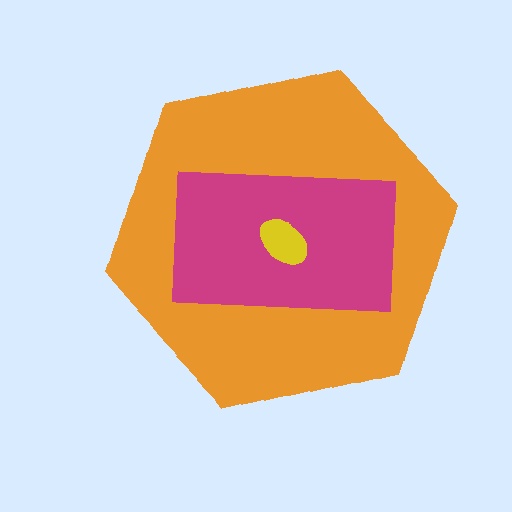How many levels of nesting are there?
3.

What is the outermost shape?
The orange hexagon.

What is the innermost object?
The yellow ellipse.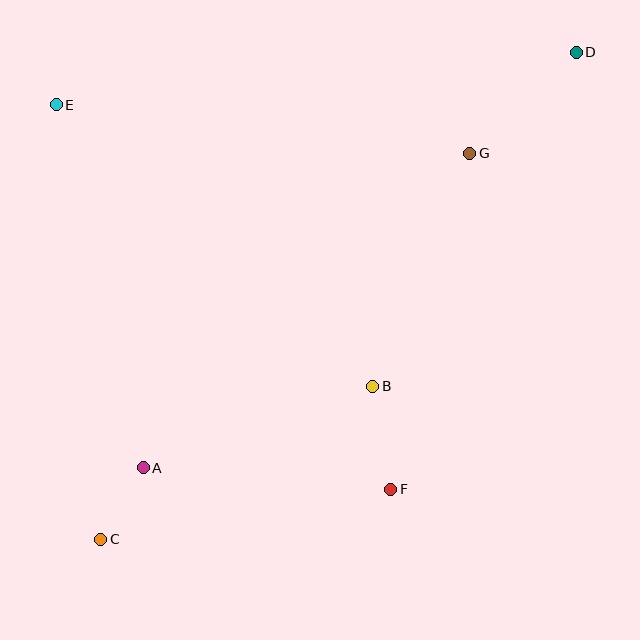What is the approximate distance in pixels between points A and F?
The distance between A and F is approximately 249 pixels.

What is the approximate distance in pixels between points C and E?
The distance between C and E is approximately 436 pixels.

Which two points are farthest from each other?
Points C and D are farthest from each other.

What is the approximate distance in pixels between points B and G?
The distance between B and G is approximately 252 pixels.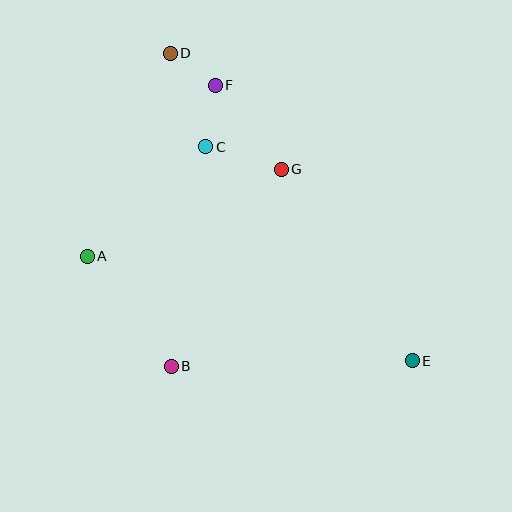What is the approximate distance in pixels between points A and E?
The distance between A and E is approximately 341 pixels.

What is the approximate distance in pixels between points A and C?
The distance between A and C is approximately 161 pixels.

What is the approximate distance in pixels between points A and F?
The distance between A and F is approximately 214 pixels.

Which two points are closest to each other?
Points D and F are closest to each other.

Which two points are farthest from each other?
Points D and E are farthest from each other.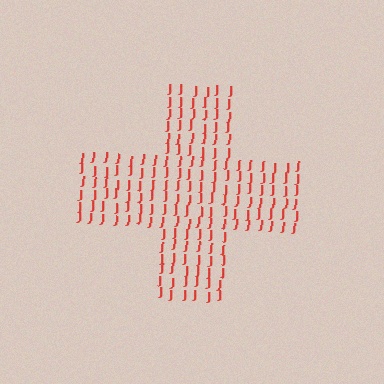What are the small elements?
The small elements are letter J's.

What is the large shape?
The large shape is a cross.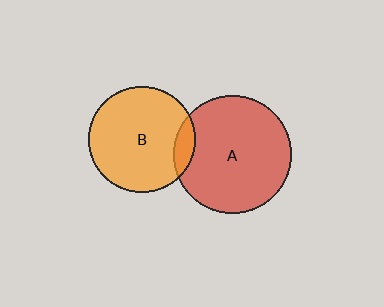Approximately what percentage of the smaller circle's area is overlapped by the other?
Approximately 10%.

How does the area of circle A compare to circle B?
Approximately 1.2 times.